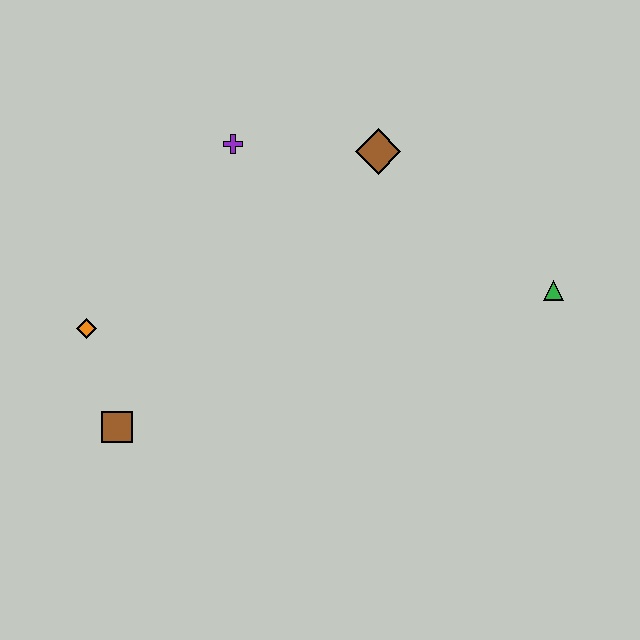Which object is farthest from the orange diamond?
The green triangle is farthest from the orange diamond.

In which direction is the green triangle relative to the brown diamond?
The green triangle is to the right of the brown diamond.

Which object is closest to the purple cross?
The brown diamond is closest to the purple cross.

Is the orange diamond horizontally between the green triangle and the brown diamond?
No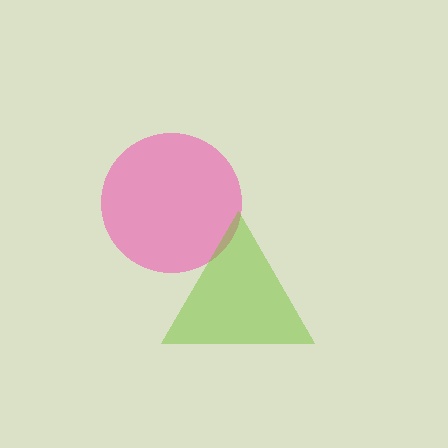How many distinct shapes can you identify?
There are 2 distinct shapes: a pink circle, a lime triangle.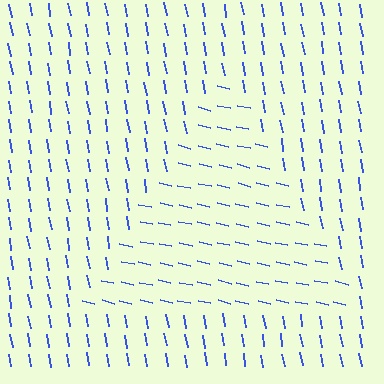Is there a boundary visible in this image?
Yes, there is a texture boundary formed by a change in line orientation.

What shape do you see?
I see a triangle.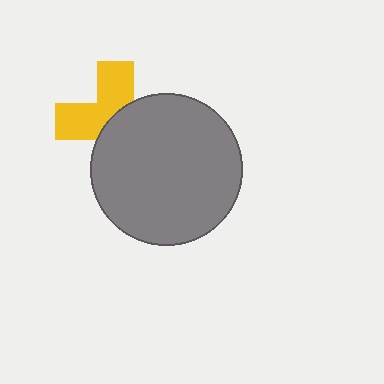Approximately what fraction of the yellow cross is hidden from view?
Roughly 53% of the yellow cross is hidden behind the gray circle.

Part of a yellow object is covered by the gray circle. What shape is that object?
It is a cross.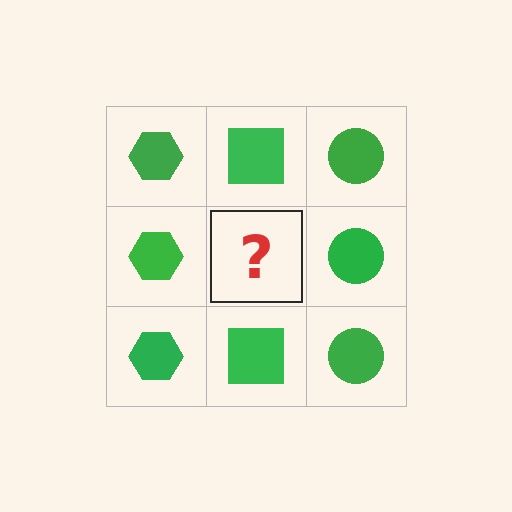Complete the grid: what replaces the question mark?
The question mark should be replaced with a green square.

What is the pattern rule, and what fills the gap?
The rule is that each column has a consistent shape. The gap should be filled with a green square.